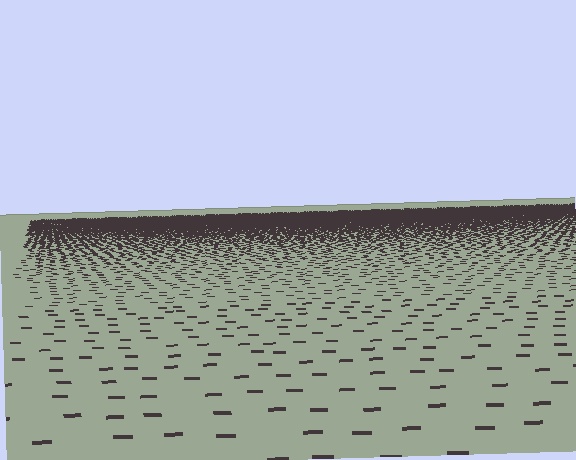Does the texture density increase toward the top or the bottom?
Density increases toward the top.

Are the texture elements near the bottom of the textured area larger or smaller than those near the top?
Larger. Near the bottom, elements are closer to the viewer and appear at a bigger on-screen size.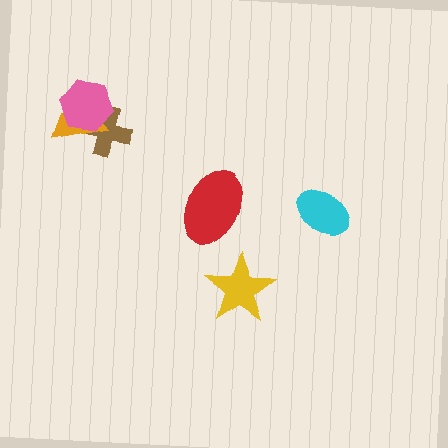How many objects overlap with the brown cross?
2 objects overlap with the brown cross.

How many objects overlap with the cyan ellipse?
0 objects overlap with the cyan ellipse.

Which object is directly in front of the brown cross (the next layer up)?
The orange triangle is directly in front of the brown cross.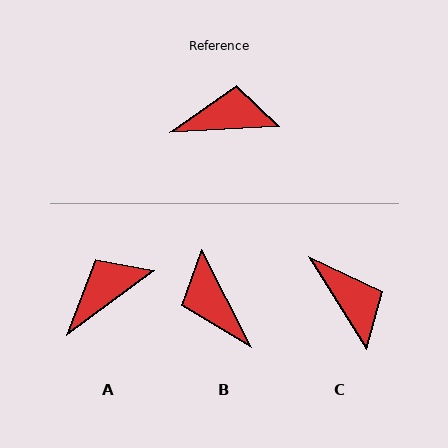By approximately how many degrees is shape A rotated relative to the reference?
Approximately 33 degrees counter-clockwise.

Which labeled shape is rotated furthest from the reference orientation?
B, about 114 degrees away.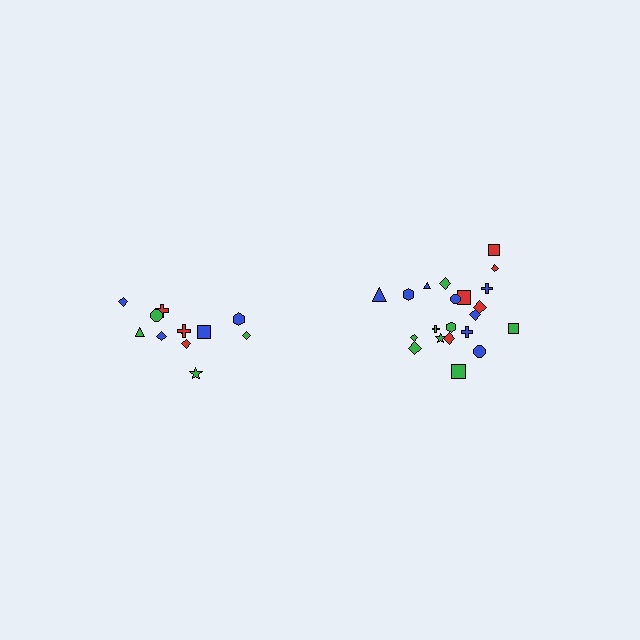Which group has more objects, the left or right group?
The right group.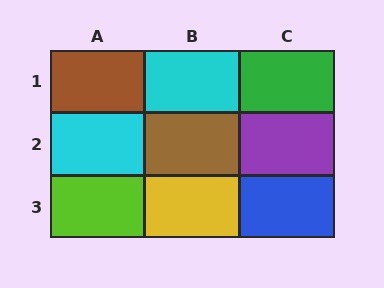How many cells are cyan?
2 cells are cyan.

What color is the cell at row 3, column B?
Yellow.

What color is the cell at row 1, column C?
Green.